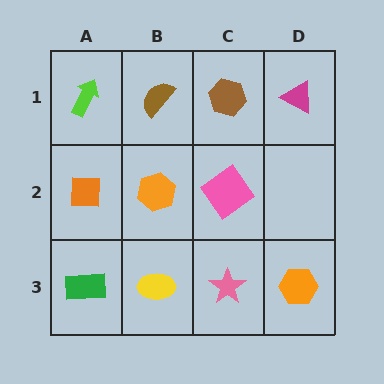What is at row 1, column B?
A brown semicircle.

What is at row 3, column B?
A yellow ellipse.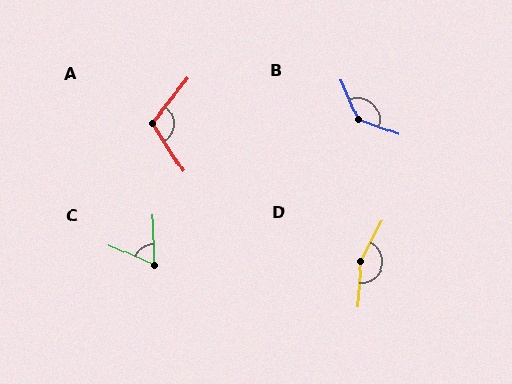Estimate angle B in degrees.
Approximately 134 degrees.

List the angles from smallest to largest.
C (65°), A (109°), B (134°), D (157°).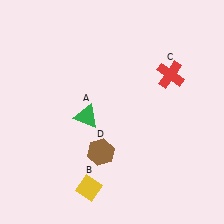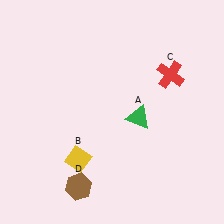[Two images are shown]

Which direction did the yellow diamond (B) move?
The yellow diamond (B) moved up.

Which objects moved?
The objects that moved are: the green triangle (A), the yellow diamond (B), the brown hexagon (D).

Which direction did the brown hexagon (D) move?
The brown hexagon (D) moved down.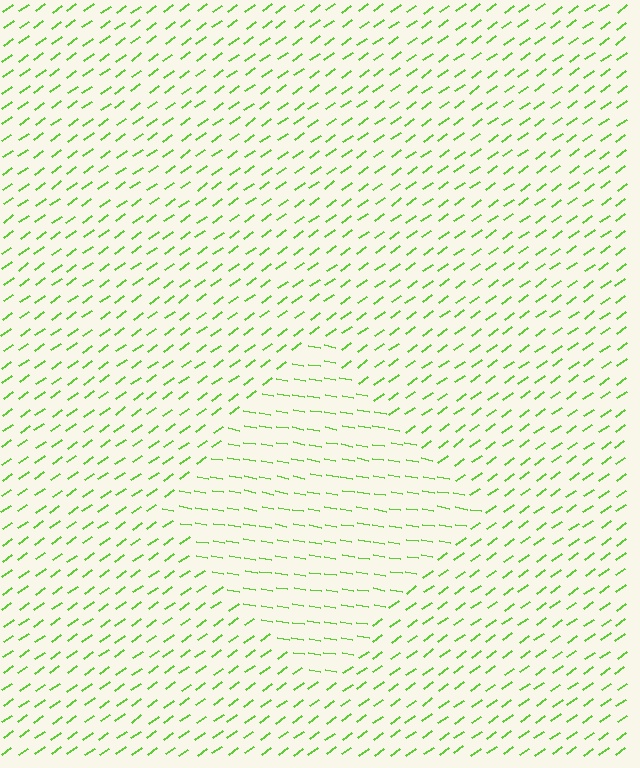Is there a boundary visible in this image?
Yes, there is a texture boundary formed by a change in line orientation.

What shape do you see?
I see a diamond.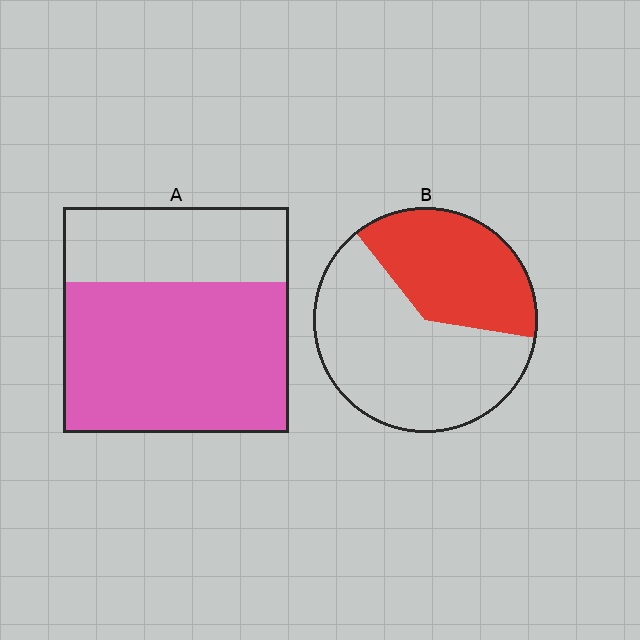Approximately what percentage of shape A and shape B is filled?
A is approximately 65% and B is approximately 40%.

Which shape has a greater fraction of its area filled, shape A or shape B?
Shape A.